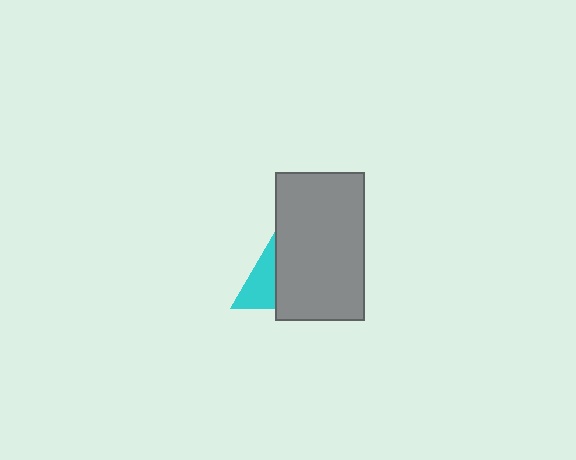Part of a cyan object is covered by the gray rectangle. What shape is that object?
It is a triangle.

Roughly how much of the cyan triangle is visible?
About half of it is visible (roughly 50%).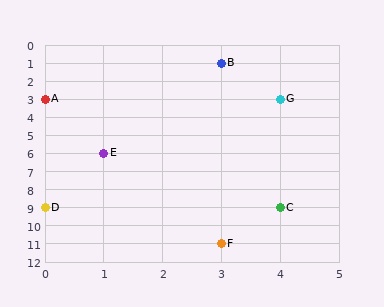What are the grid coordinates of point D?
Point D is at grid coordinates (0, 9).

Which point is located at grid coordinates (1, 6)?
Point E is at (1, 6).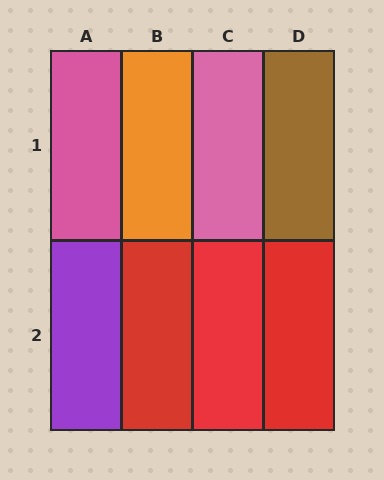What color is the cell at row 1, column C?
Pink.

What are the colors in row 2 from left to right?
Purple, red, red, red.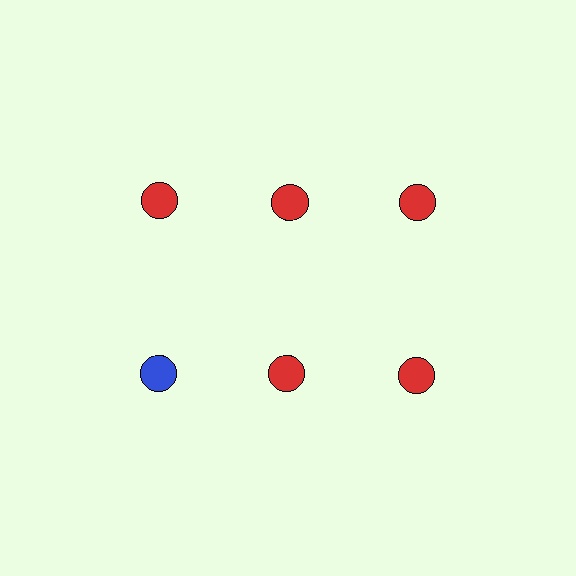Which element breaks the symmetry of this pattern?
The blue circle in the second row, leftmost column breaks the symmetry. All other shapes are red circles.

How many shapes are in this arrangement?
There are 6 shapes arranged in a grid pattern.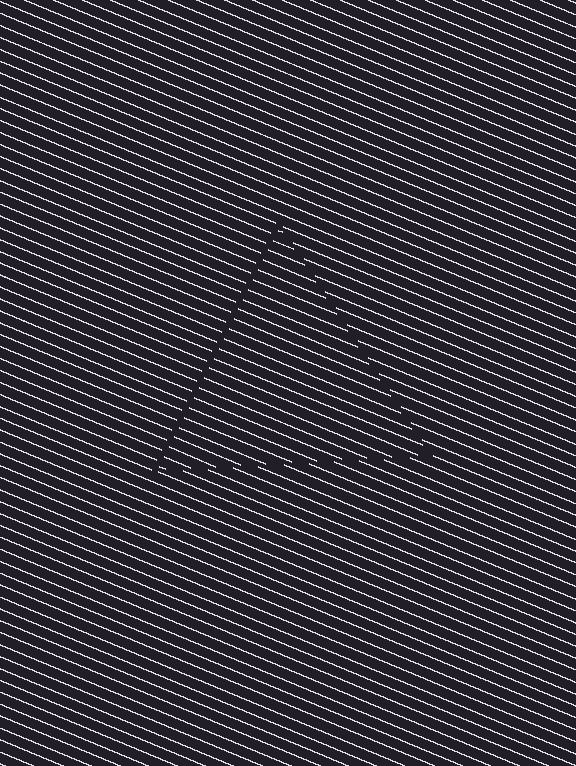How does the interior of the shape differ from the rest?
The interior of the shape contains the same grating, shifted by half a period — the contour is defined by the phase discontinuity where line-ends from the inner and outer gratings abut.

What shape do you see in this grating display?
An illusory triangle. The interior of the shape contains the same grating, shifted by half a period — the contour is defined by the phase discontinuity where line-ends from the inner and outer gratings abut.